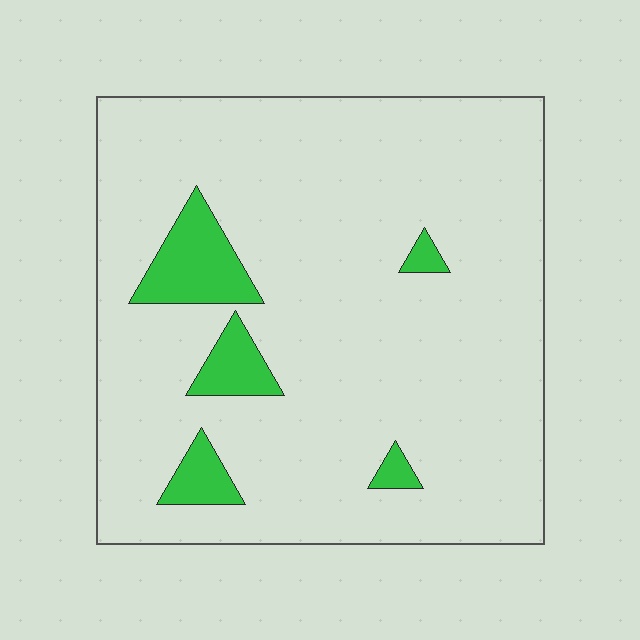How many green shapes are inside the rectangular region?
5.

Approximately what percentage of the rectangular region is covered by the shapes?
Approximately 10%.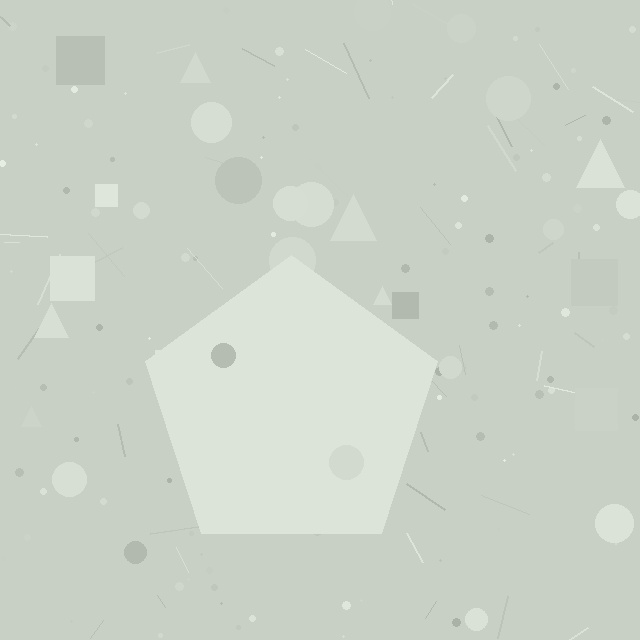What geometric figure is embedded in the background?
A pentagon is embedded in the background.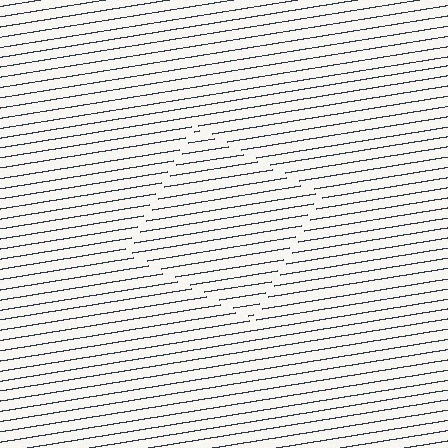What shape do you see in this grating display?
An illusory square. The interior of the shape contains the same grating, shifted by half a period — the contour is defined by the phase discontinuity where line-ends from the inner and outer gratings abut.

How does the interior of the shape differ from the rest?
The interior of the shape contains the same grating, shifted by half a period — the contour is defined by the phase discontinuity where line-ends from the inner and outer gratings abut.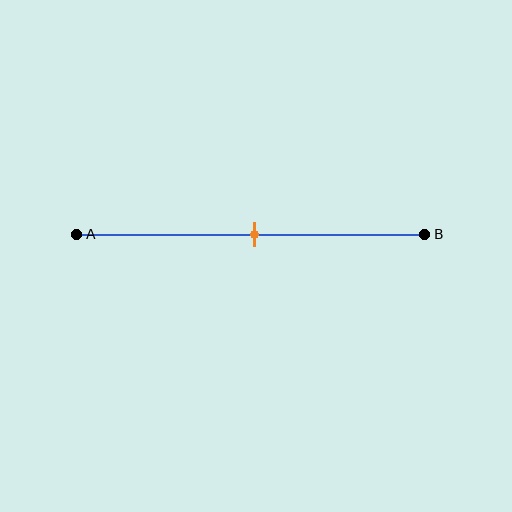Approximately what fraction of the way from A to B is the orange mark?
The orange mark is approximately 50% of the way from A to B.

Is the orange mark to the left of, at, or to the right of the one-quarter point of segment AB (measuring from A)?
The orange mark is to the right of the one-quarter point of segment AB.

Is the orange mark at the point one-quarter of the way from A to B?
No, the mark is at about 50% from A, not at the 25% one-quarter point.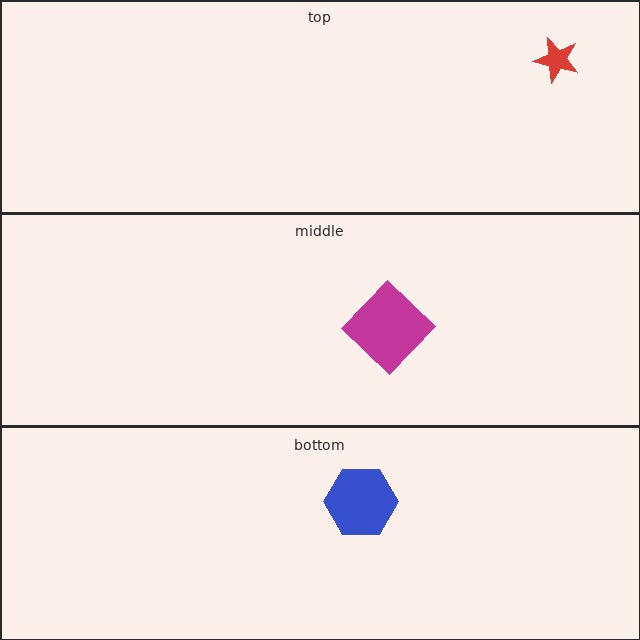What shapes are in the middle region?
The magenta diamond.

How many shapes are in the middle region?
1.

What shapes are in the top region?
The red star.